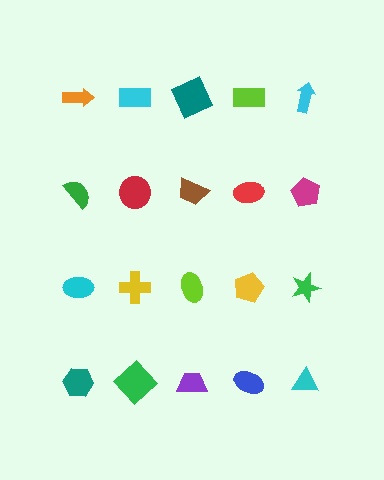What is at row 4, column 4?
A blue ellipse.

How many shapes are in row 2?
5 shapes.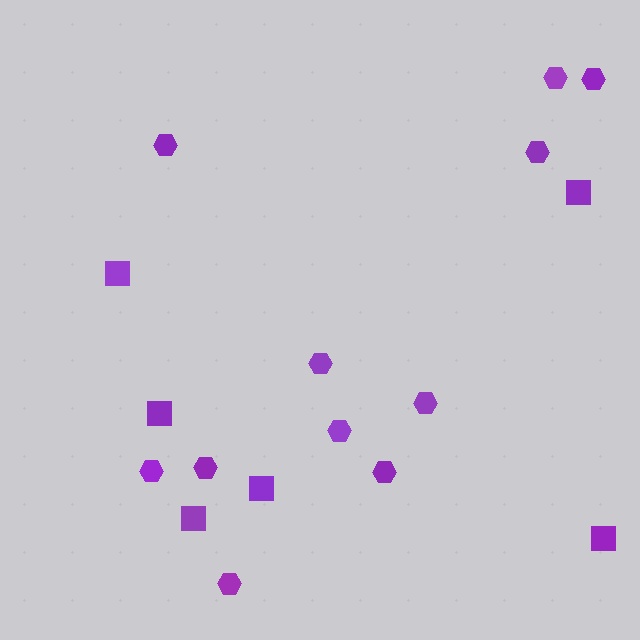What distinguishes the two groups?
There are 2 groups: one group of squares (6) and one group of hexagons (11).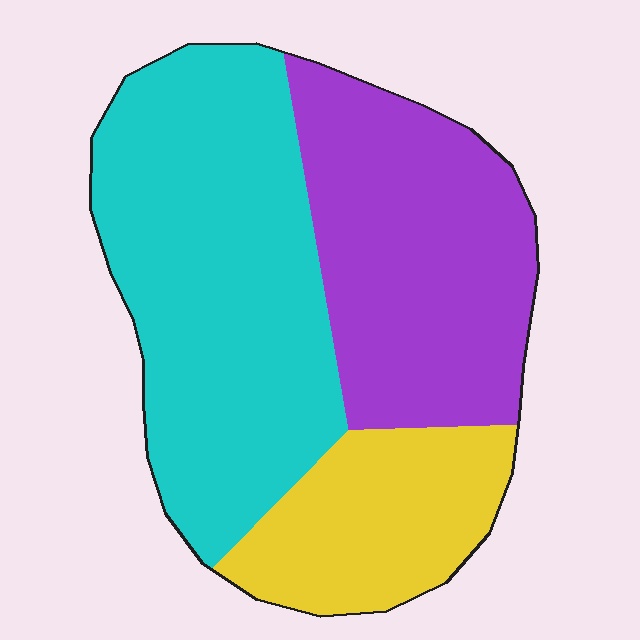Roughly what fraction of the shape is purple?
Purple covers around 35% of the shape.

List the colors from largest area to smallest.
From largest to smallest: cyan, purple, yellow.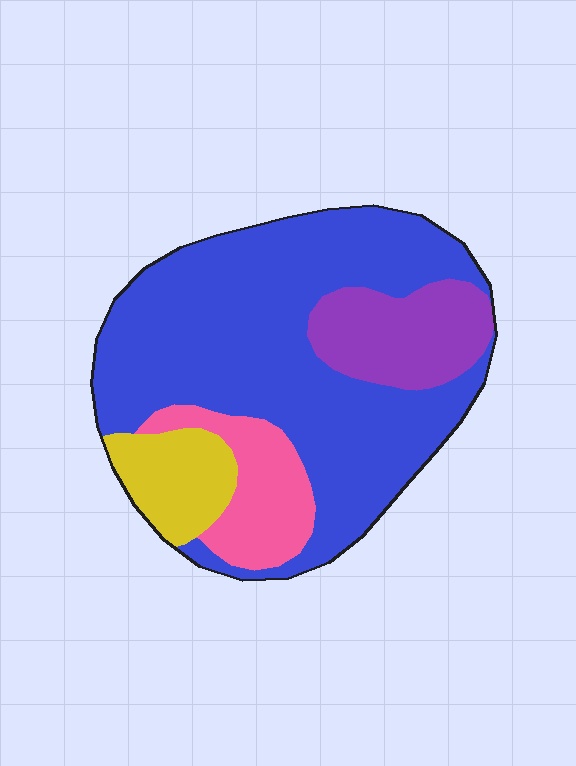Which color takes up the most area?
Blue, at roughly 65%.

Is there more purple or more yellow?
Purple.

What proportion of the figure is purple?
Purple covers roughly 15% of the figure.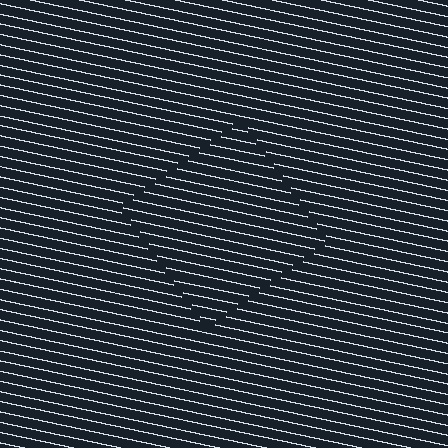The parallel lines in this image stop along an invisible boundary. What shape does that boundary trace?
An illusory square. The interior of the shape contains the same grating, shifted by half a period — the contour is defined by the phase discontinuity where line-ends from the inner and outer gratings abut.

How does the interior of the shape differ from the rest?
The interior of the shape contains the same grating, shifted by half a period — the contour is defined by the phase discontinuity where line-ends from the inner and outer gratings abut.